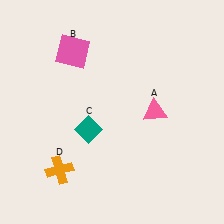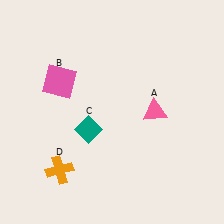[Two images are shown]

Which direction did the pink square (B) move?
The pink square (B) moved down.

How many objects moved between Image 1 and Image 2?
1 object moved between the two images.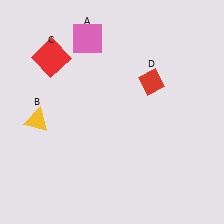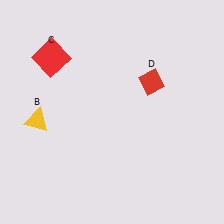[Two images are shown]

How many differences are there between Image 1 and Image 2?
There is 1 difference between the two images.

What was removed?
The pink square (A) was removed in Image 2.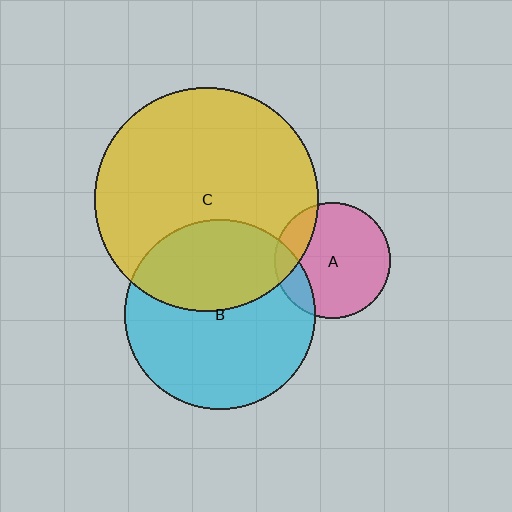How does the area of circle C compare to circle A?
Approximately 3.7 times.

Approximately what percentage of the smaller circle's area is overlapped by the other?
Approximately 15%.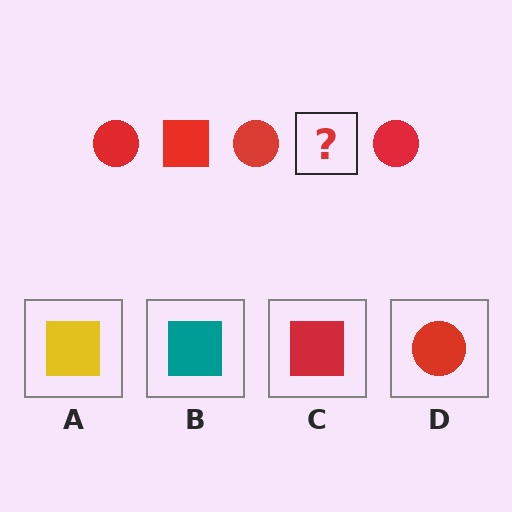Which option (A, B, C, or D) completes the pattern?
C.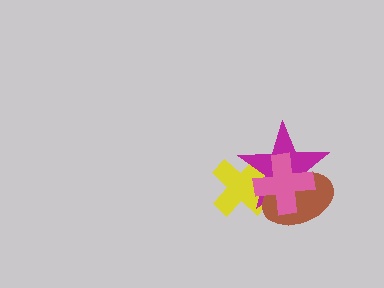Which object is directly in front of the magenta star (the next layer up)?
The brown ellipse is directly in front of the magenta star.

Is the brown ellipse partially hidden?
Yes, it is partially covered by another shape.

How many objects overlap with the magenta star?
3 objects overlap with the magenta star.